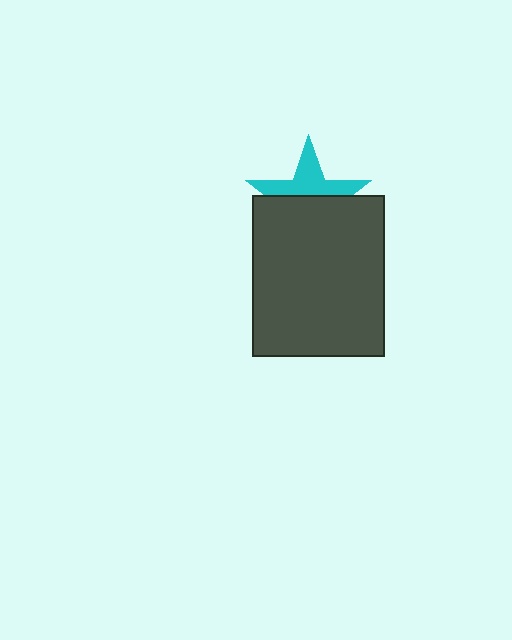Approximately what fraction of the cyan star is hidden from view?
Roughly 54% of the cyan star is hidden behind the dark gray rectangle.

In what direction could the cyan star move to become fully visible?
The cyan star could move up. That would shift it out from behind the dark gray rectangle entirely.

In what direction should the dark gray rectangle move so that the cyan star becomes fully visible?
The dark gray rectangle should move down. That is the shortest direction to clear the overlap and leave the cyan star fully visible.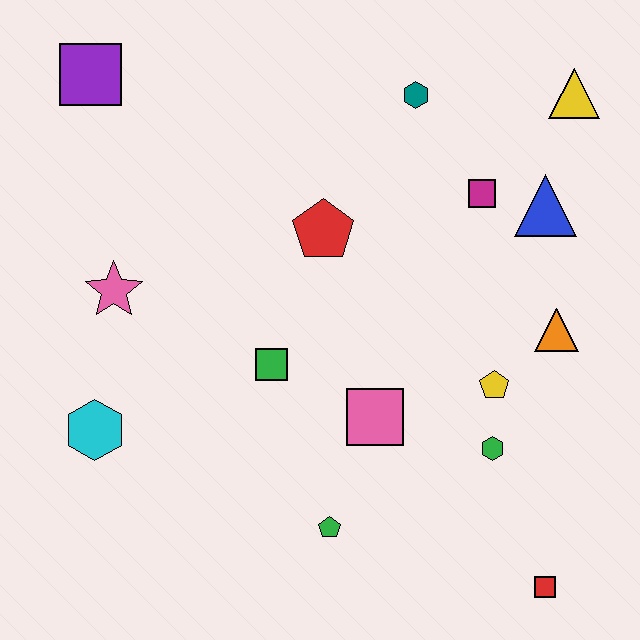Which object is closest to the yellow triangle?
The blue triangle is closest to the yellow triangle.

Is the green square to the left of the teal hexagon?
Yes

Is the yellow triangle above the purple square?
No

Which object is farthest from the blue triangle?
The cyan hexagon is farthest from the blue triangle.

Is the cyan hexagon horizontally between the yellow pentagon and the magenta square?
No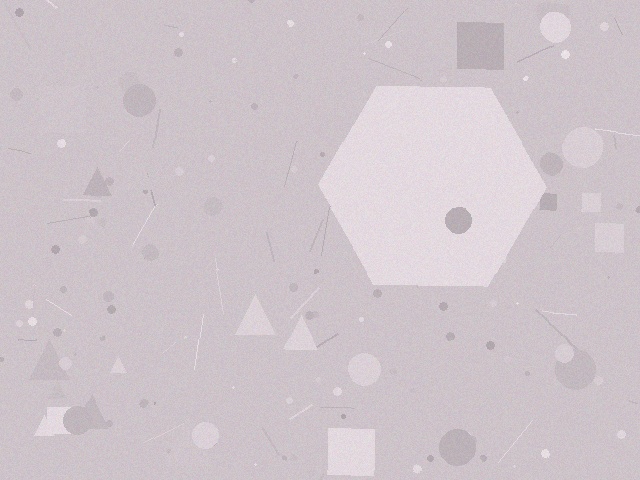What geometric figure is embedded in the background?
A hexagon is embedded in the background.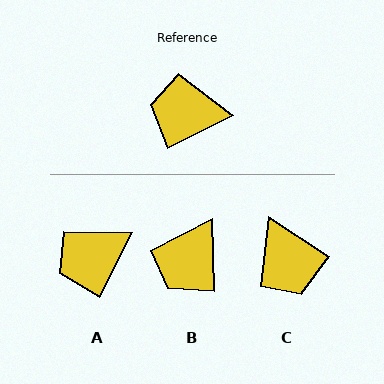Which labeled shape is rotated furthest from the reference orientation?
C, about 121 degrees away.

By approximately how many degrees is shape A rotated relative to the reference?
Approximately 37 degrees counter-clockwise.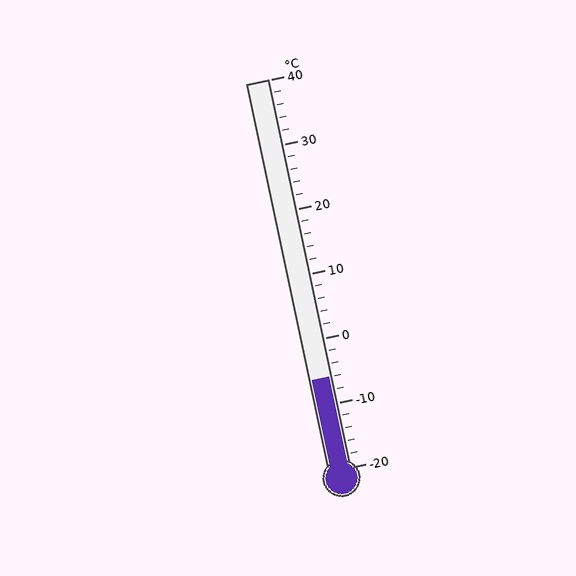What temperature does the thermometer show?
The thermometer shows approximately -6°C.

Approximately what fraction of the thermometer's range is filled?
The thermometer is filled to approximately 25% of its range.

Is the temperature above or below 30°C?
The temperature is below 30°C.